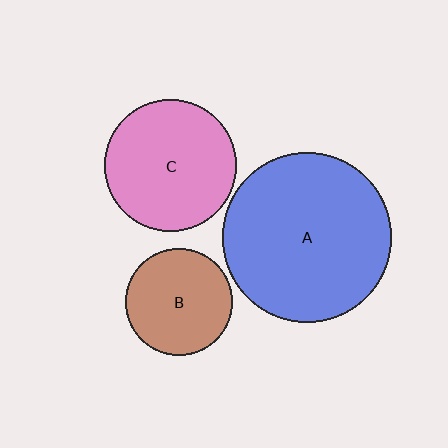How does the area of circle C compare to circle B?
Approximately 1.5 times.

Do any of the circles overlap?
No, none of the circles overlap.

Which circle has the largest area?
Circle A (blue).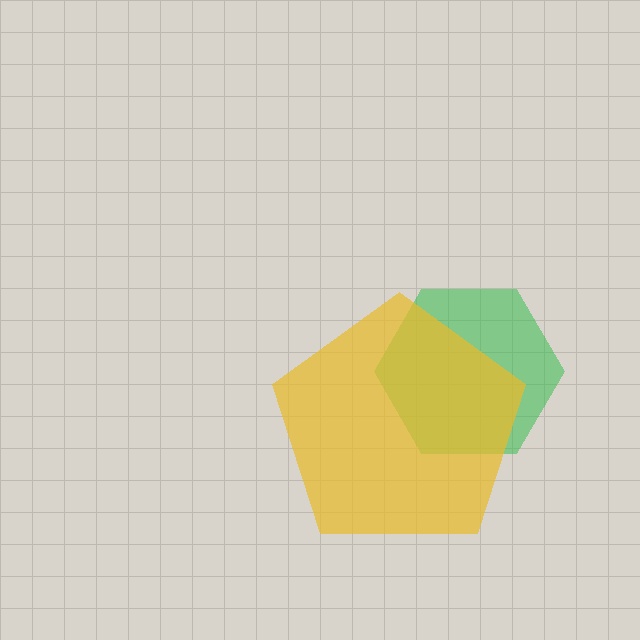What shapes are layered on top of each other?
The layered shapes are: a green hexagon, a yellow pentagon.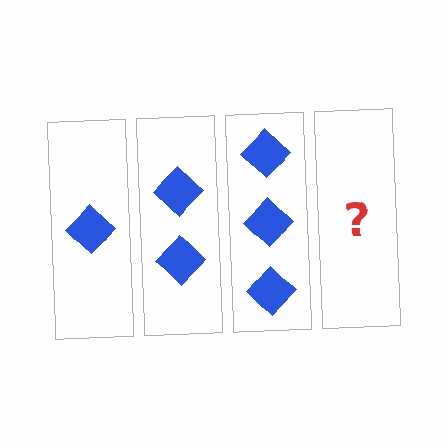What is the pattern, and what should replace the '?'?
The pattern is that each step adds one more diamond. The '?' should be 4 diamonds.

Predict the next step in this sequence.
The next step is 4 diamonds.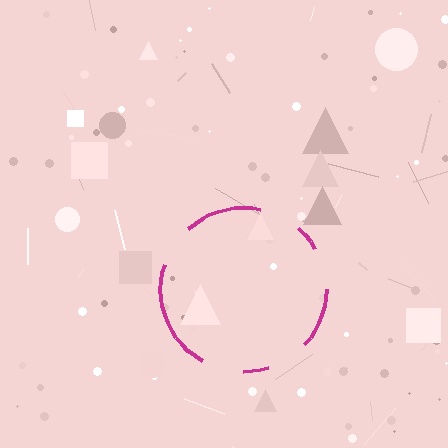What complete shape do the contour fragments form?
The contour fragments form a circle.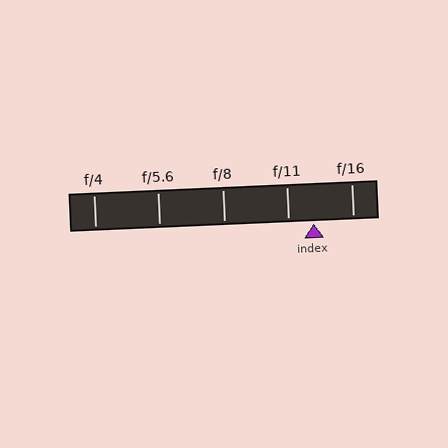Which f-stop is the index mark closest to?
The index mark is closest to f/11.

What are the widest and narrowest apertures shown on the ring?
The widest aperture shown is f/4 and the narrowest is f/16.